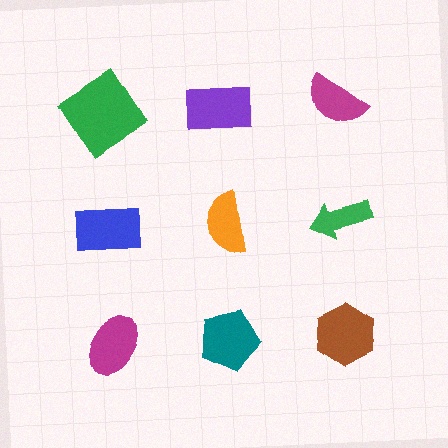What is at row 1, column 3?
A magenta semicircle.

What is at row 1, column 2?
A purple rectangle.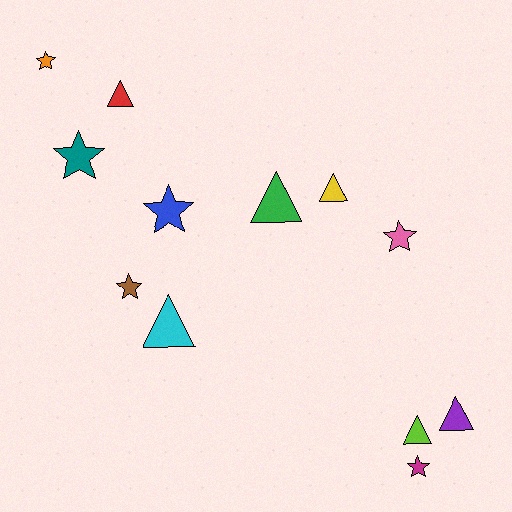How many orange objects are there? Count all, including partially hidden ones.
There is 1 orange object.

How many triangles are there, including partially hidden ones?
There are 6 triangles.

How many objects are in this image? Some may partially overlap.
There are 12 objects.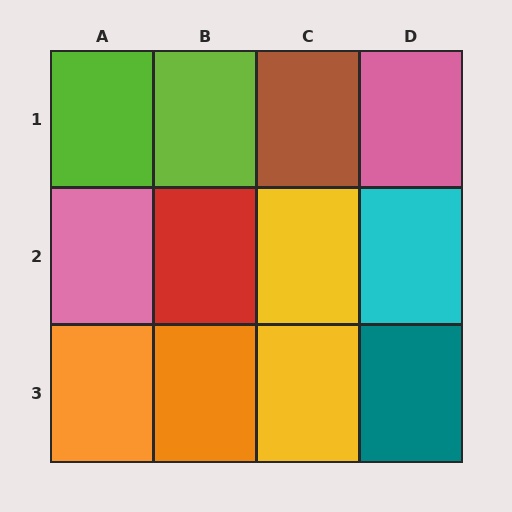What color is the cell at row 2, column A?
Pink.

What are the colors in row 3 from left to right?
Orange, orange, yellow, teal.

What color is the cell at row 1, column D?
Pink.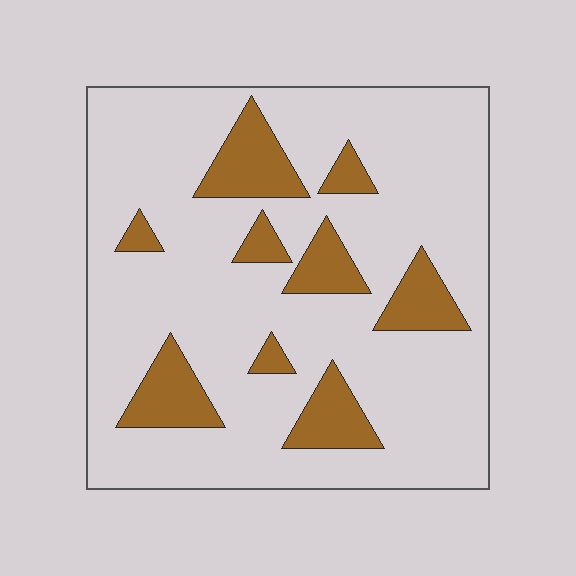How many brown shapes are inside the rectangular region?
9.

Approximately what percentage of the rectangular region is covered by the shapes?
Approximately 20%.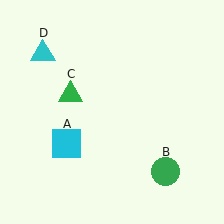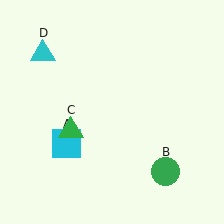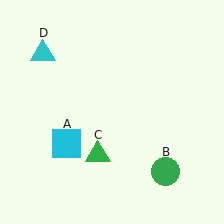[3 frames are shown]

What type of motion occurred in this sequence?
The green triangle (object C) rotated counterclockwise around the center of the scene.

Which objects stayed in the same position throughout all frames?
Cyan square (object A) and green circle (object B) and cyan triangle (object D) remained stationary.